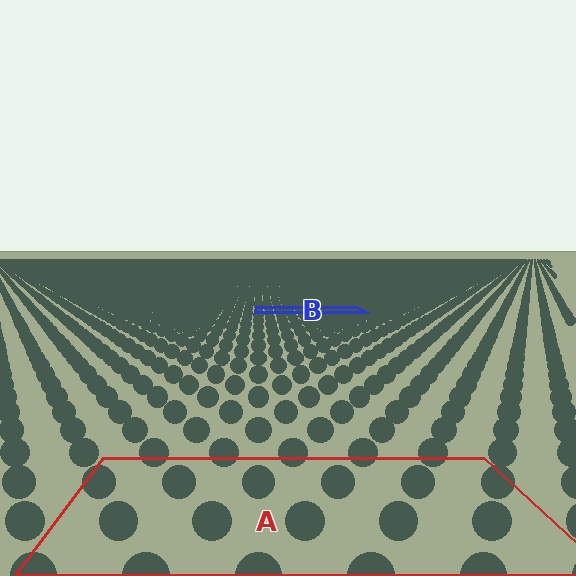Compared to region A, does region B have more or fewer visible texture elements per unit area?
Region B has more texture elements per unit area — they are packed more densely because it is farther away.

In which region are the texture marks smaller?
The texture marks are smaller in region B, because it is farther away.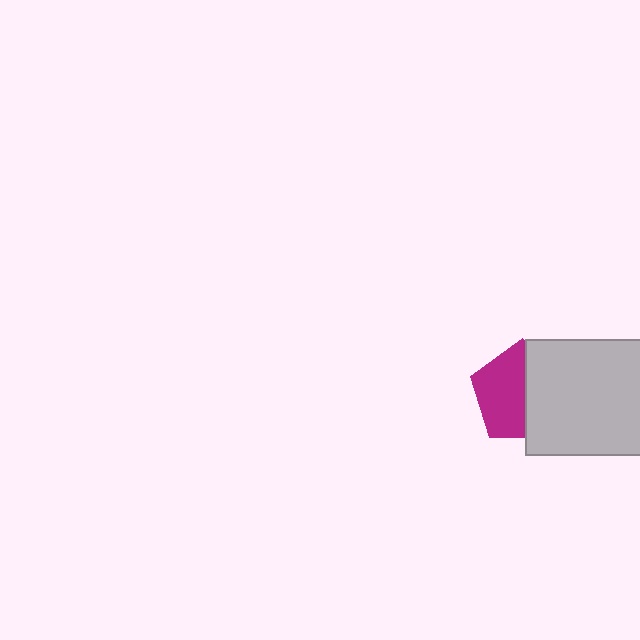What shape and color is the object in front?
The object in front is a light gray rectangle.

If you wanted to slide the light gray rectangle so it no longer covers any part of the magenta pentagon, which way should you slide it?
Slide it right — that is the most direct way to separate the two shapes.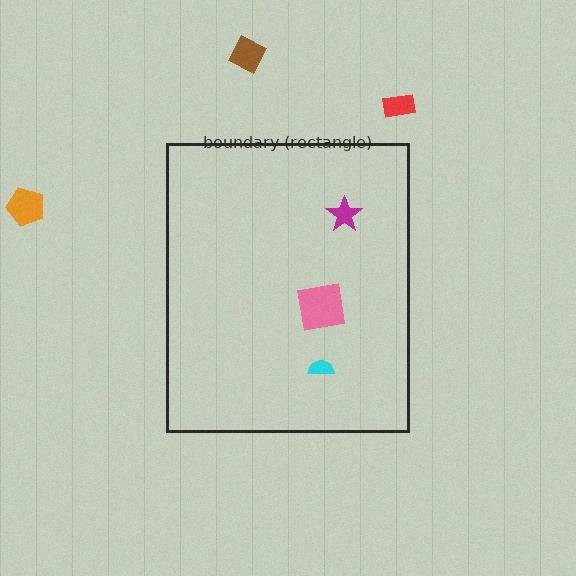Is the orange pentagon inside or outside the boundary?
Outside.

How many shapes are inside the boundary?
3 inside, 3 outside.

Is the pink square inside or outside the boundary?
Inside.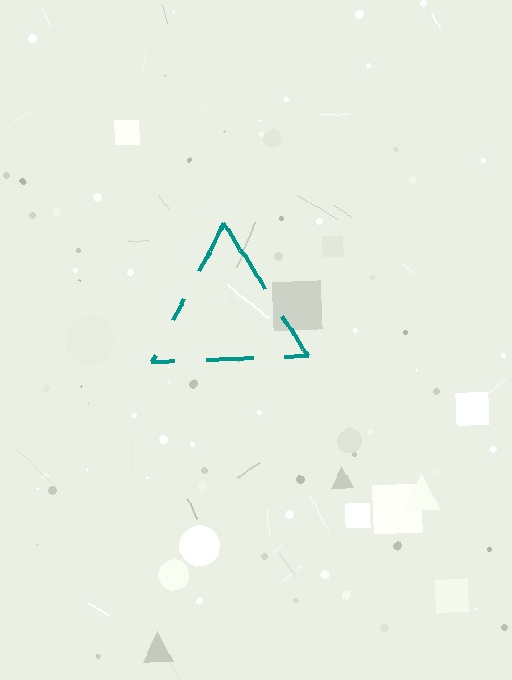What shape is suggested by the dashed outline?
The dashed outline suggests a triangle.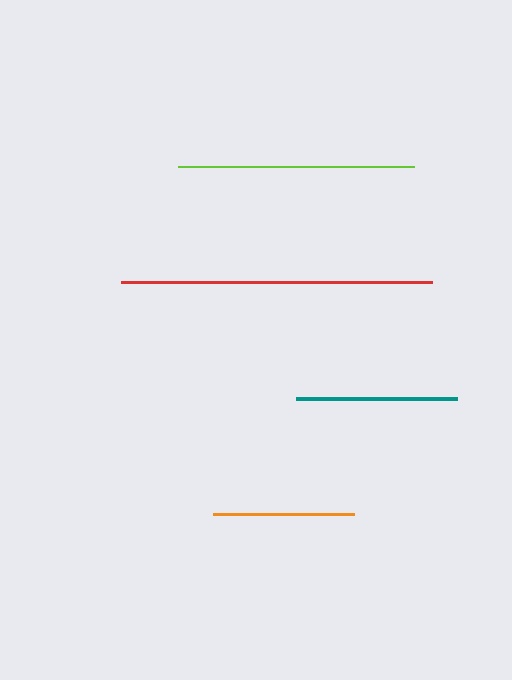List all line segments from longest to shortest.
From longest to shortest: red, lime, teal, orange.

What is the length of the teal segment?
The teal segment is approximately 161 pixels long.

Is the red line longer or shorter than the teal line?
The red line is longer than the teal line.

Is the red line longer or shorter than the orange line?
The red line is longer than the orange line.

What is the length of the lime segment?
The lime segment is approximately 236 pixels long.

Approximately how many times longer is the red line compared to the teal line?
The red line is approximately 1.9 times the length of the teal line.